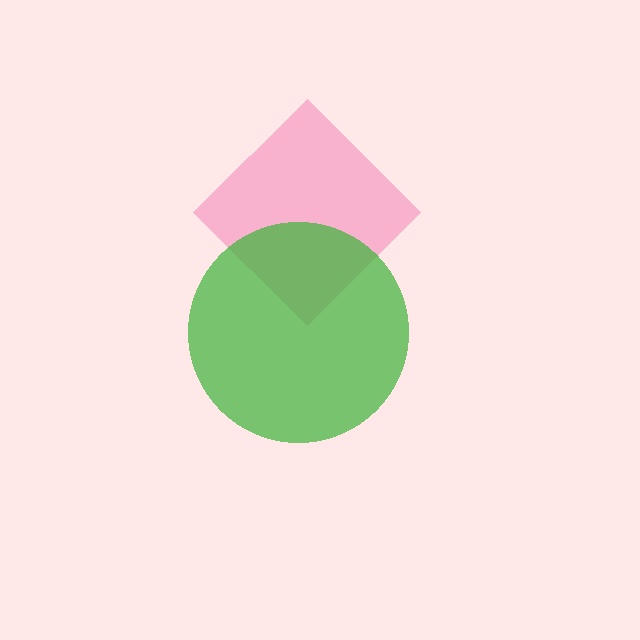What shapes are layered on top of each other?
The layered shapes are: a pink diamond, a green circle.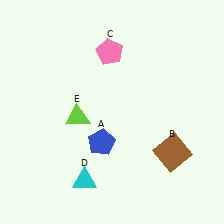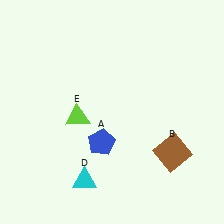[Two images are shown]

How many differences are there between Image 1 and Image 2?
There is 1 difference between the two images.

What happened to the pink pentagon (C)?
The pink pentagon (C) was removed in Image 2. It was in the top-left area of Image 1.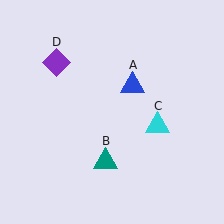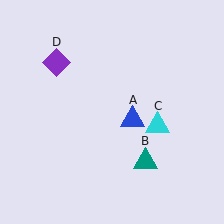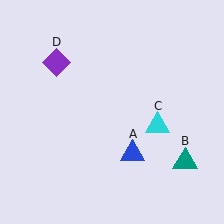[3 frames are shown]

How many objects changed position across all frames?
2 objects changed position: blue triangle (object A), teal triangle (object B).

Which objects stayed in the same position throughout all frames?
Cyan triangle (object C) and purple diamond (object D) remained stationary.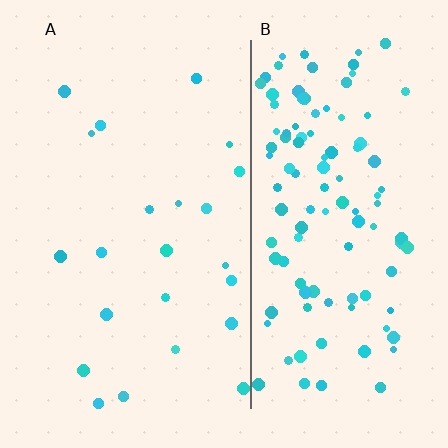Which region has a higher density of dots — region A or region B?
B (the right).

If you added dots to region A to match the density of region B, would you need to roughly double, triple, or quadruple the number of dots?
Approximately quadruple.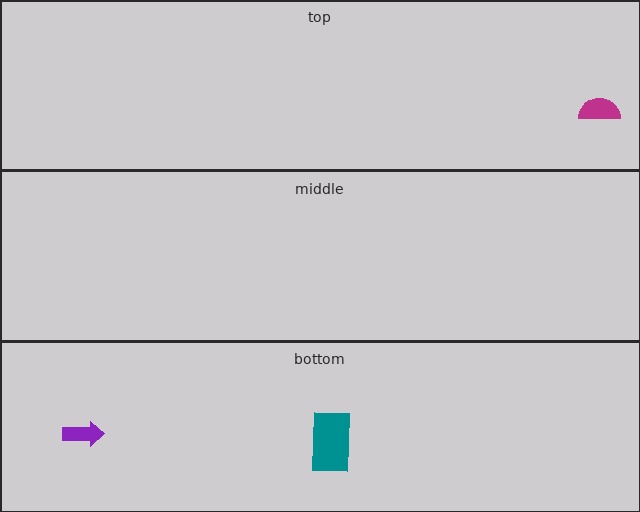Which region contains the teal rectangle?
The bottom region.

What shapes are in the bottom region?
The teal rectangle, the purple arrow.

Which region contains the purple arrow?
The bottom region.